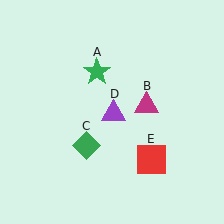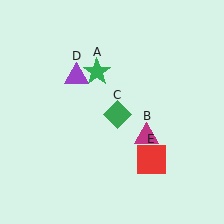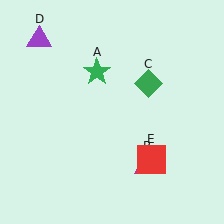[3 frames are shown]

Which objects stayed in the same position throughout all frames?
Green star (object A) and red square (object E) remained stationary.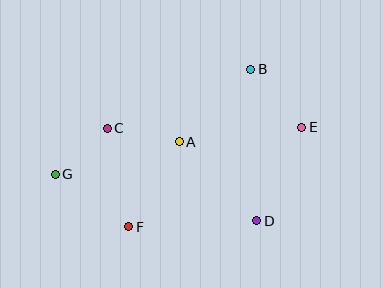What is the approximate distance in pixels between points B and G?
The distance between B and G is approximately 222 pixels.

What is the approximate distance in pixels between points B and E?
The distance between B and E is approximately 77 pixels.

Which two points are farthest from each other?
Points E and G are farthest from each other.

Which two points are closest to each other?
Points C and G are closest to each other.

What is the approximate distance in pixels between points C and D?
The distance between C and D is approximately 176 pixels.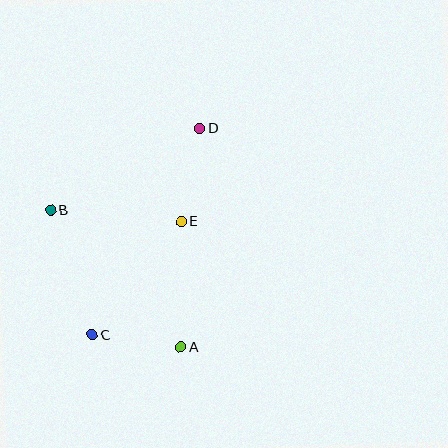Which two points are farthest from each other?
Points C and D are farthest from each other.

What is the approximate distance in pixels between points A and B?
The distance between A and B is approximately 189 pixels.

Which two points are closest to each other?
Points A and C are closest to each other.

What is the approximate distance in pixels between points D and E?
The distance between D and E is approximately 95 pixels.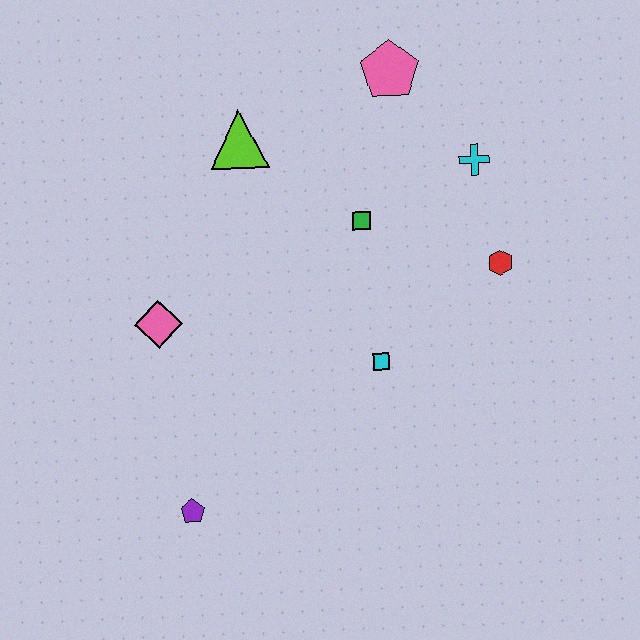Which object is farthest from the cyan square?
The pink pentagon is farthest from the cyan square.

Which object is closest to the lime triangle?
The green square is closest to the lime triangle.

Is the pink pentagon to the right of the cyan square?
Yes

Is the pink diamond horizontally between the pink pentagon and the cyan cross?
No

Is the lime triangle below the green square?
No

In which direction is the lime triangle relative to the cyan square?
The lime triangle is above the cyan square.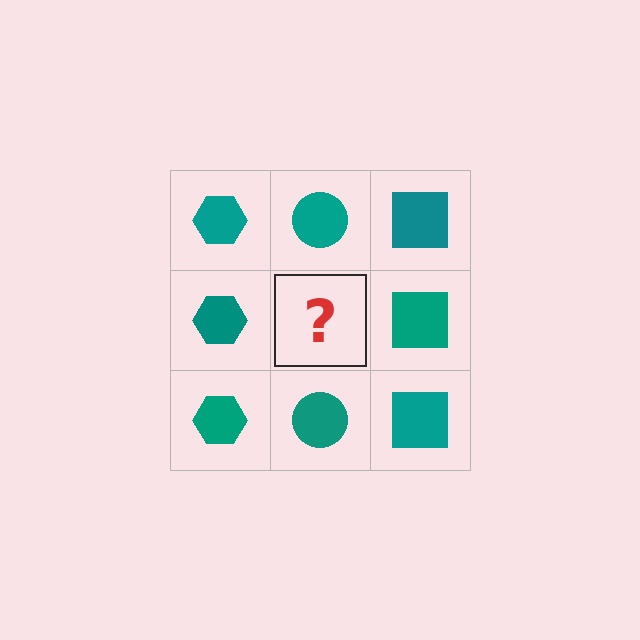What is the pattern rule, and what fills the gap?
The rule is that each column has a consistent shape. The gap should be filled with a teal circle.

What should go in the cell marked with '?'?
The missing cell should contain a teal circle.